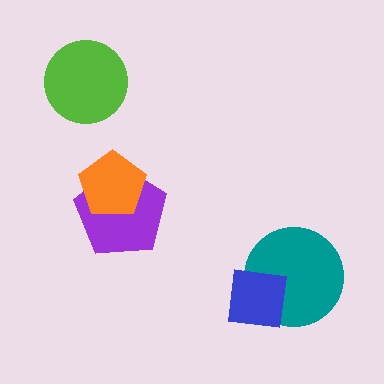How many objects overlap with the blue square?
1 object overlaps with the blue square.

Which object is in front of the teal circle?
The blue square is in front of the teal circle.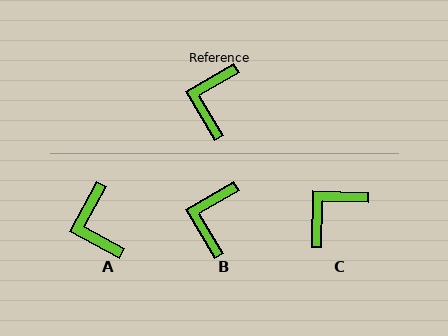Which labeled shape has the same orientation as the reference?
B.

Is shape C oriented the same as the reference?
No, it is off by about 32 degrees.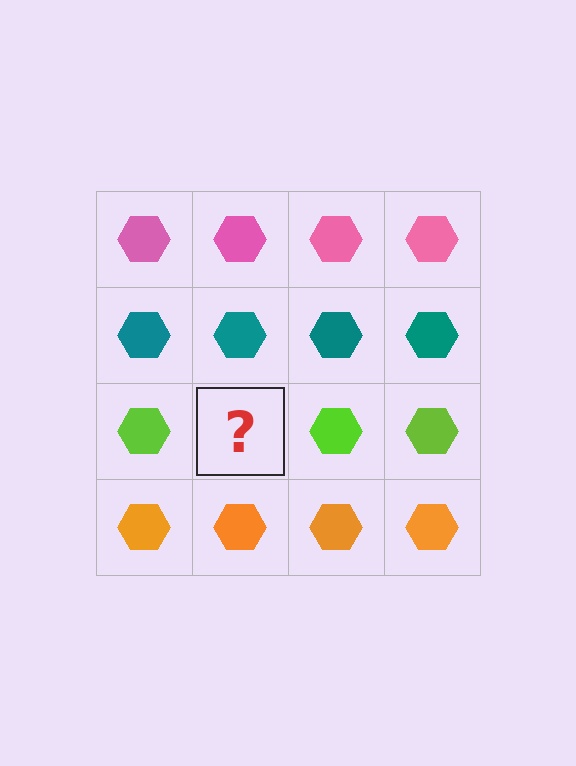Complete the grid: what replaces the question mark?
The question mark should be replaced with a lime hexagon.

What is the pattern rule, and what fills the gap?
The rule is that each row has a consistent color. The gap should be filled with a lime hexagon.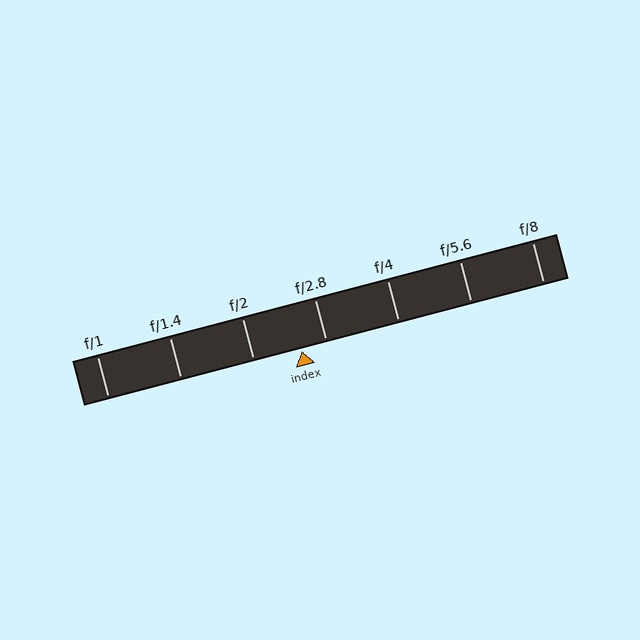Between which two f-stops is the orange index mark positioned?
The index mark is between f/2 and f/2.8.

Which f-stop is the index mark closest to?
The index mark is closest to f/2.8.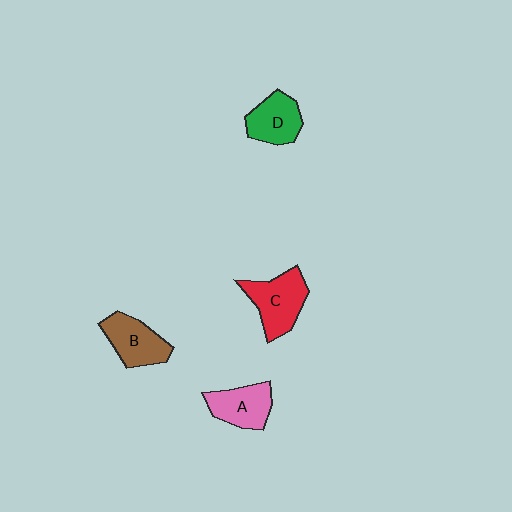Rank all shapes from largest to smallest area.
From largest to smallest: C (red), B (brown), A (pink), D (green).